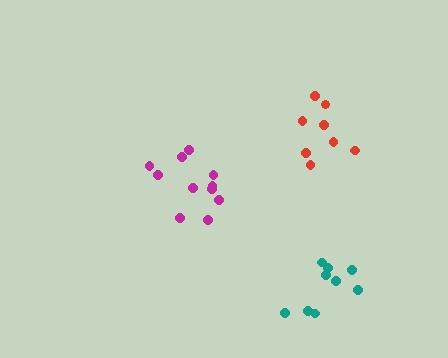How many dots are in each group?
Group 1: 11 dots, Group 2: 9 dots, Group 3: 8 dots (28 total).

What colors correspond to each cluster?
The clusters are colored: magenta, teal, red.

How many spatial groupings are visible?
There are 3 spatial groupings.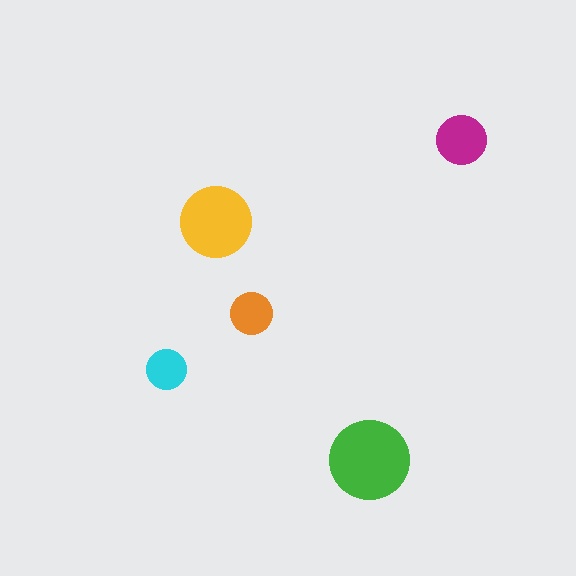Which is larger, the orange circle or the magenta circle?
The magenta one.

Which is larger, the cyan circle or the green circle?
The green one.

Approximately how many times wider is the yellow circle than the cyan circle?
About 2 times wider.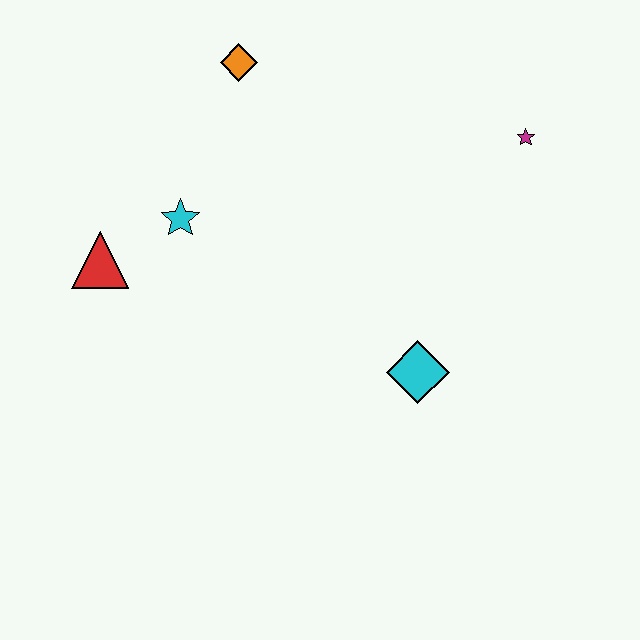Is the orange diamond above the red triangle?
Yes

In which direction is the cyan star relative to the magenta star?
The cyan star is to the left of the magenta star.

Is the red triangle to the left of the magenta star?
Yes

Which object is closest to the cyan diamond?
The magenta star is closest to the cyan diamond.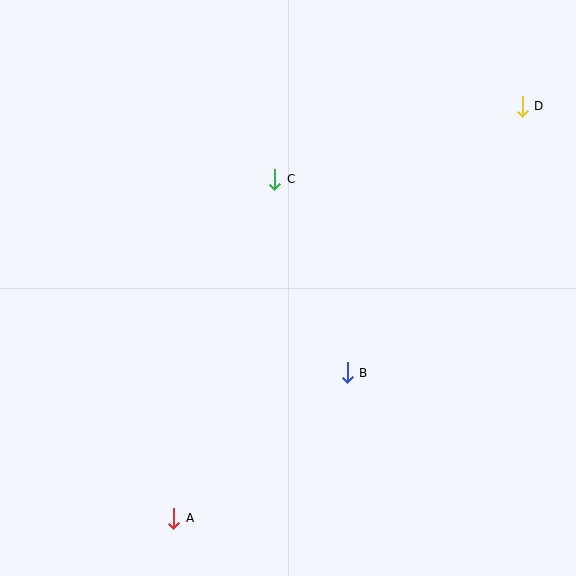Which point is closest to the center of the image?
Point B at (347, 373) is closest to the center.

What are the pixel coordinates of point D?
Point D is at (522, 106).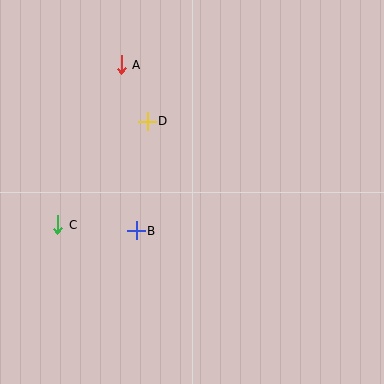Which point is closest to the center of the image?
Point B at (136, 231) is closest to the center.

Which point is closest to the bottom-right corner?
Point B is closest to the bottom-right corner.